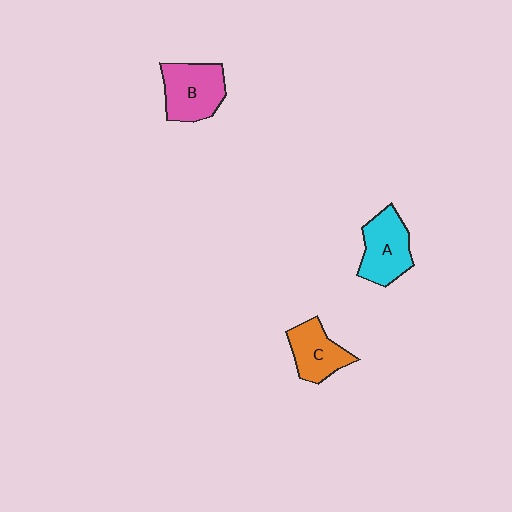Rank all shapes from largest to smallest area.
From largest to smallest: B (pink), A (cyan), C (orange).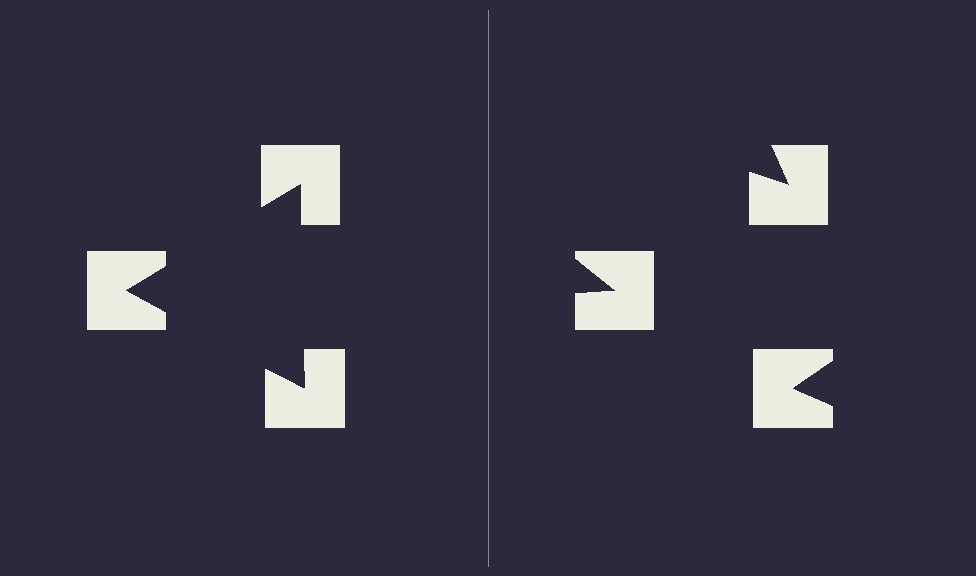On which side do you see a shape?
An illusory triangle appears on the left side. On the right side the wedge cuts are rotated, so no coherent shape forms.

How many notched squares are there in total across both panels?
6 — 3 on each side.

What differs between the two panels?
The notched squares are positioned identically on both sides; only the wedge orientations differ. On the left they align to a triangle; on the right they are misaligned.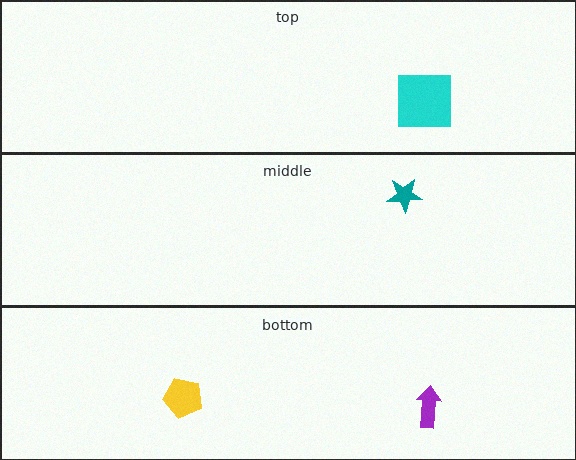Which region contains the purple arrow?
The bottom region.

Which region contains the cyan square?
The top region.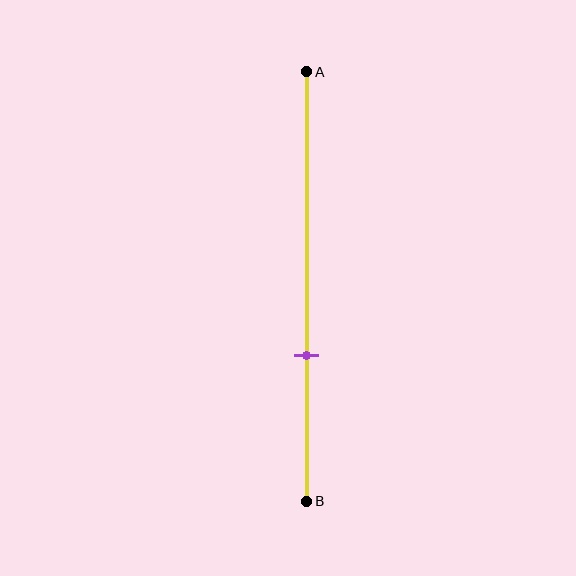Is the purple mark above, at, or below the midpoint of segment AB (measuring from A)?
The purple mark is below the midpoint of segment AB.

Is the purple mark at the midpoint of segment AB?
No, the mark is at about 65% from A, not at the 50% midpoint.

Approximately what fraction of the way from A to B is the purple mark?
The purple mark is approximately 65% of the way from A to B.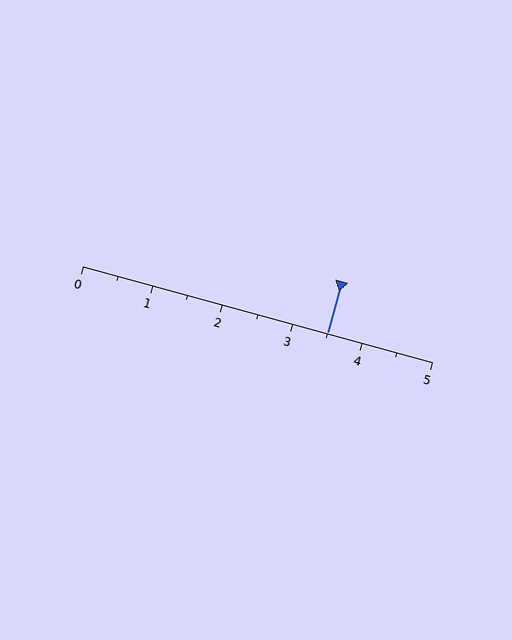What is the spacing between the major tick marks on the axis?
The major ticks are spaced 1 apart.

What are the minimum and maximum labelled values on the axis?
The axis runs from 0 to 5.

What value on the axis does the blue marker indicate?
The marker indicates approximately 3.5.